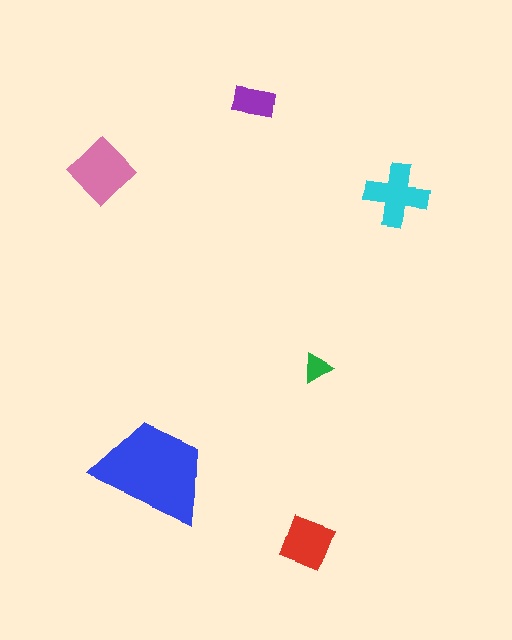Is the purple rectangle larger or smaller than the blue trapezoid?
Smaller.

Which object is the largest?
The blue trapezoid.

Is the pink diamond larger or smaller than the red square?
Larger.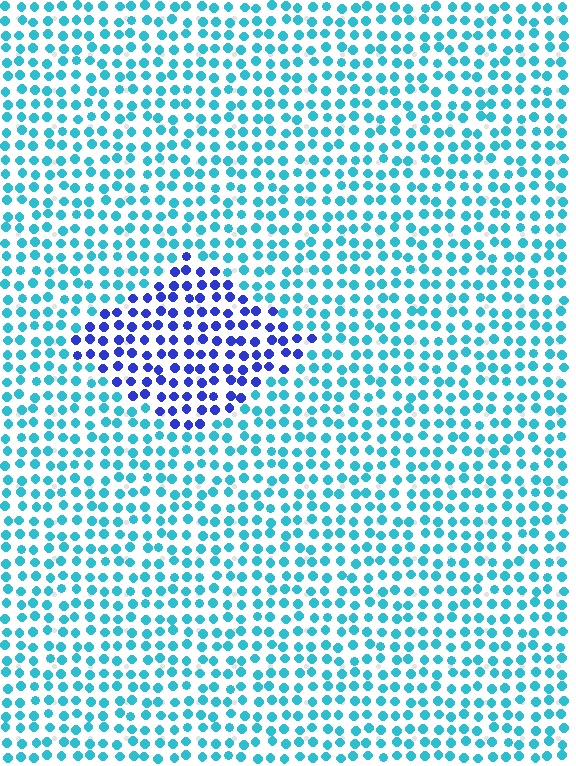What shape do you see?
I see a diamond.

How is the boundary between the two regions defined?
The boundary is defined purely by a slight shift in hue (about 51 degrees). Spacing, size, and orientation are identical on both sides.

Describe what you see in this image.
The image is filled with small cyan elements in a uniform arrangement. A diamond-shaped region is visible where the elements are tinted to a slightly different hue, forming a subtle color boundary.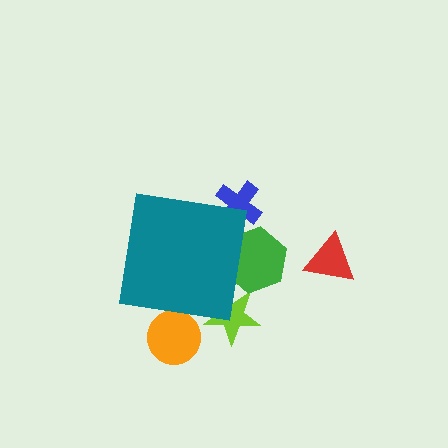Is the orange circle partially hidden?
Yes, the orange circle is partially hidden behind the teal square.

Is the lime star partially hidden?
Yes, the lime star is partially hidden behind the teal square.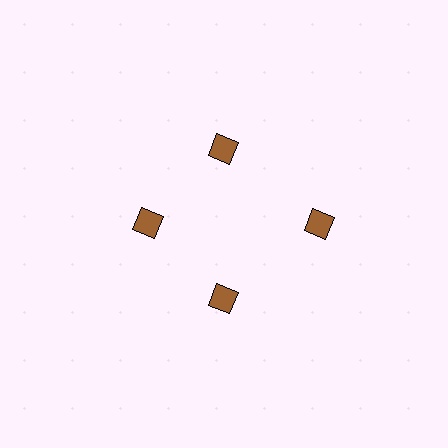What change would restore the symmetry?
The symmetry would be restored by moving it inward, back onto the ring so that all 4 diamonds sit at equal angles and equal distance from the center.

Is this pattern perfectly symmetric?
No. The 4 brown diamonds are arranged in a ring, but one element near the 3 o'clock position is pushed outward from the center, breaking the 4-fold rotational symmetry.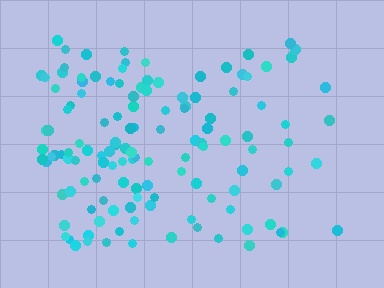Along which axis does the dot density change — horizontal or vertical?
Horizontal.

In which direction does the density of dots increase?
From right to left, with the left side densest.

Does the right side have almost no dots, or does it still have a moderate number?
Still a moderate number, just noticeably fewer than the left.